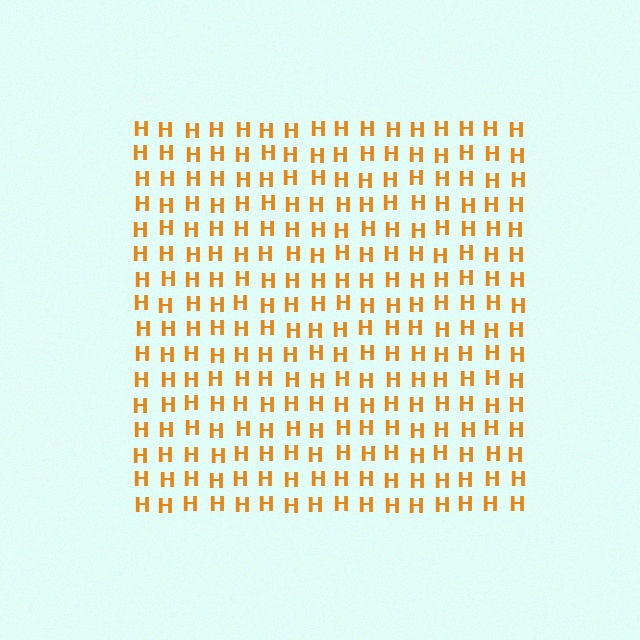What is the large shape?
The large shape is a square.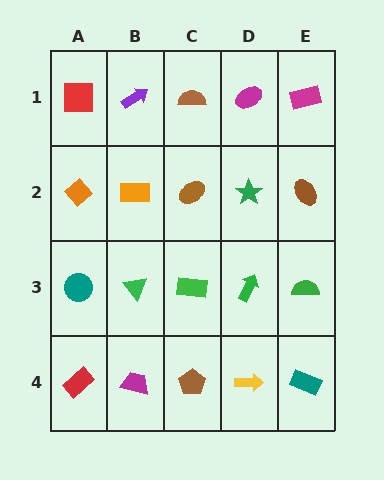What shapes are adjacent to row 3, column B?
An orange rectangle (row 2, column B), a magenta trapezoid (row 4, column B), a teal circle (row 3, column A), a green rectangle (row 3, column C).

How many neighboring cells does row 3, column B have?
4.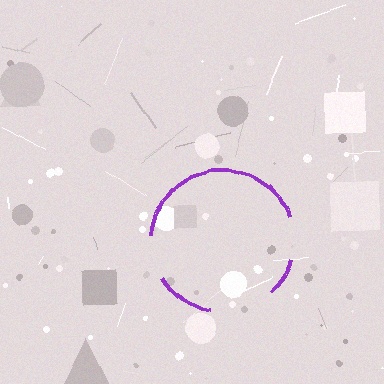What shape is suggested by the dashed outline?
The dashed outline suggests a circle.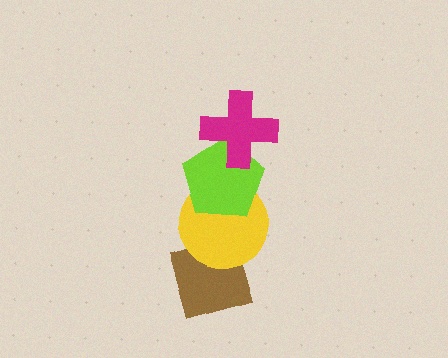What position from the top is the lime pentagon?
The lime pentagon is 2nd from the top.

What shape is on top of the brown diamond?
The yellow circle is on top of the brown diamond.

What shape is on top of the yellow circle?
The lime pentagon is on top of the yellow circle.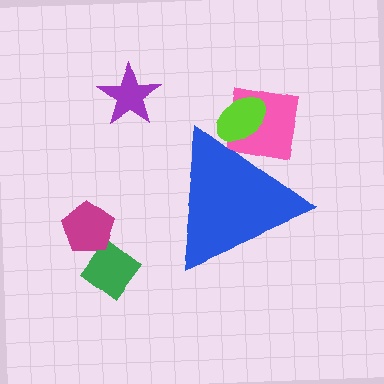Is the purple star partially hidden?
No, the purple star is fully visible.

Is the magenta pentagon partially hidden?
No, the magenta pentagon is fully visible.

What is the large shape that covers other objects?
A blue triangle.